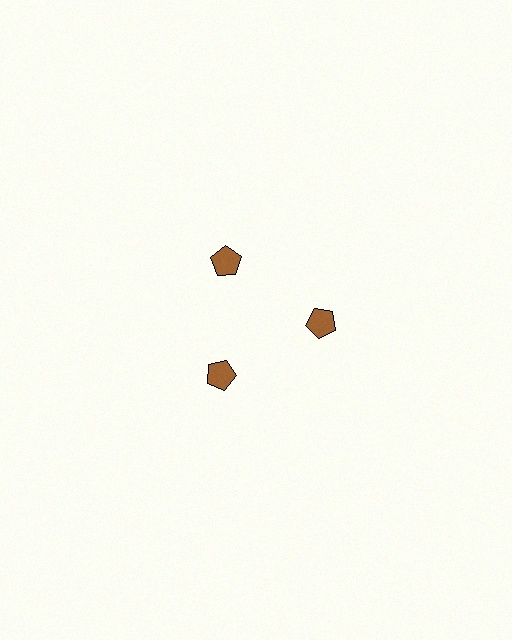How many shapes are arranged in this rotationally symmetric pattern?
There are 3 shapes, arranged in 3 groups of 1.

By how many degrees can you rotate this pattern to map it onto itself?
The pattern maps onto itself every 120 degrees of rotation.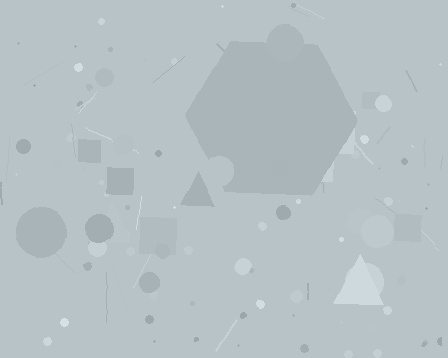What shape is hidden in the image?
A hexagon is hidden in the image.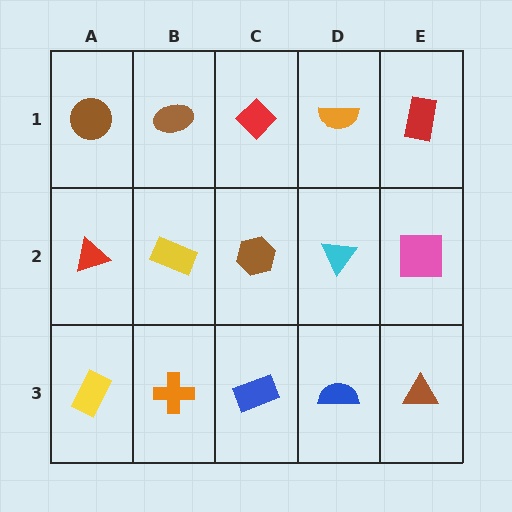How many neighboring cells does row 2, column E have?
3.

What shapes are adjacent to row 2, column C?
A red diamond (row 1, column C), a blue rectangle (row 3, column C), a yellow rectangle (row 2, column B), a cyan triangle (row 2, column D).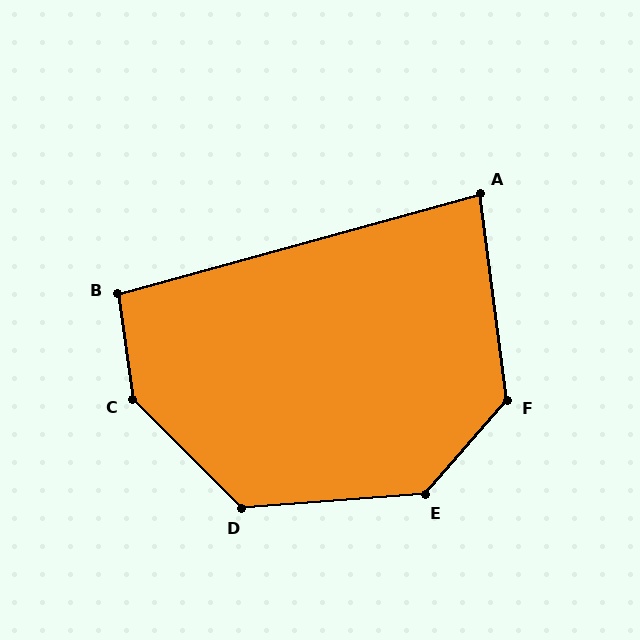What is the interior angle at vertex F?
Approximately 131 degrees (obtuse).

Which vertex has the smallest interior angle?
A, at approximately 82 degrees.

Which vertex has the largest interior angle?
C, at approximately 143 degrees.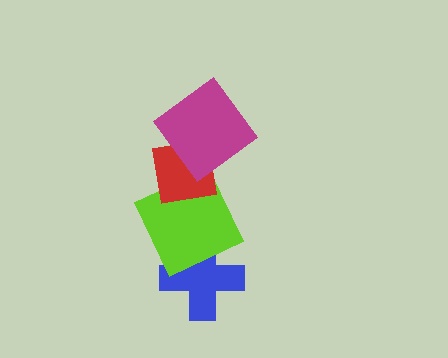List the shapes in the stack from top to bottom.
From top to bottom: the magenta diamond, the red square, the lime square, the blue cross.